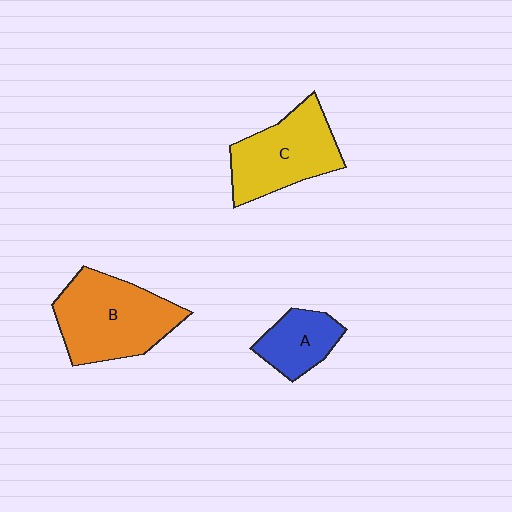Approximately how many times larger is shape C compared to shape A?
Approximately 1.7 times.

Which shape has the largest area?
Shape B (orange).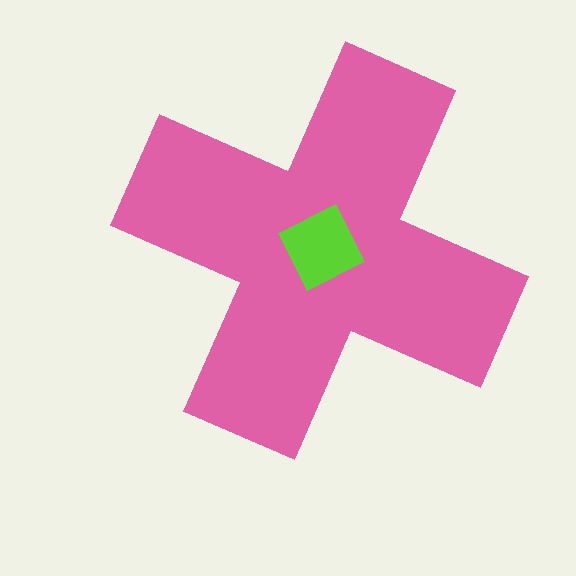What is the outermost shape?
The pink cross.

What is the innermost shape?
The lime diamond.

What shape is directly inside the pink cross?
The lime diamond.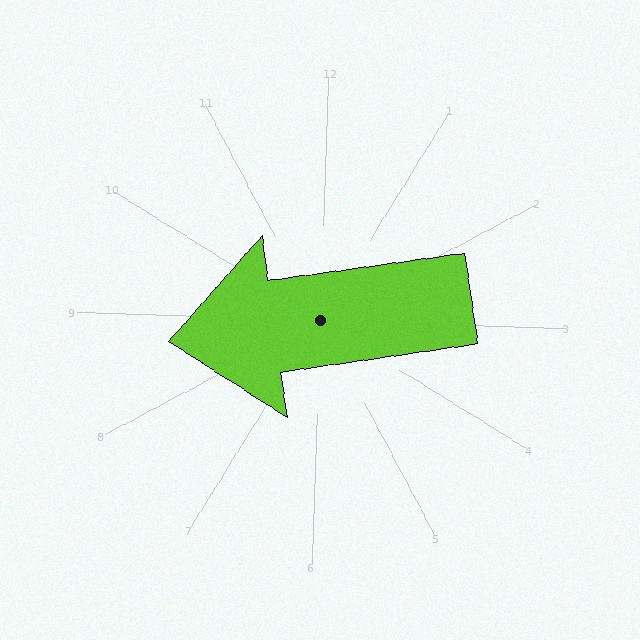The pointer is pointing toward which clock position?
Roughly 9 o'clock.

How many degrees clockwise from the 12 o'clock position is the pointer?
Approximately 260 degrees.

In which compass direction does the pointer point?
West.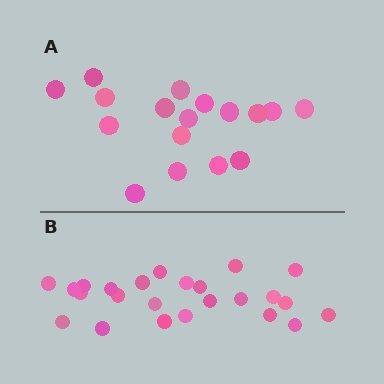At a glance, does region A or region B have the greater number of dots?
Region B (the bottom region) has more dots.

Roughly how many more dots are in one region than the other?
Region B has roughly 8 or so more dots than region A.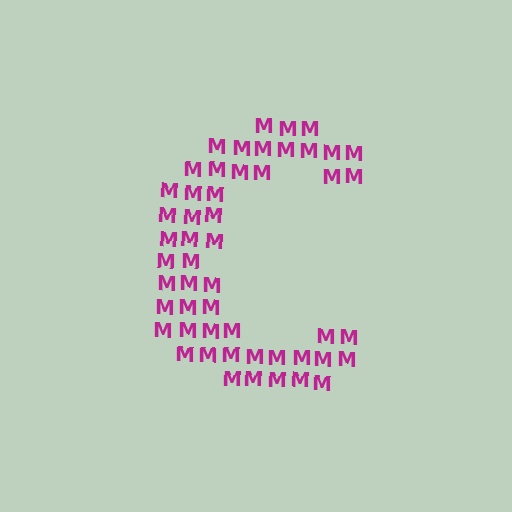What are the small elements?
The small elements are letter M's.